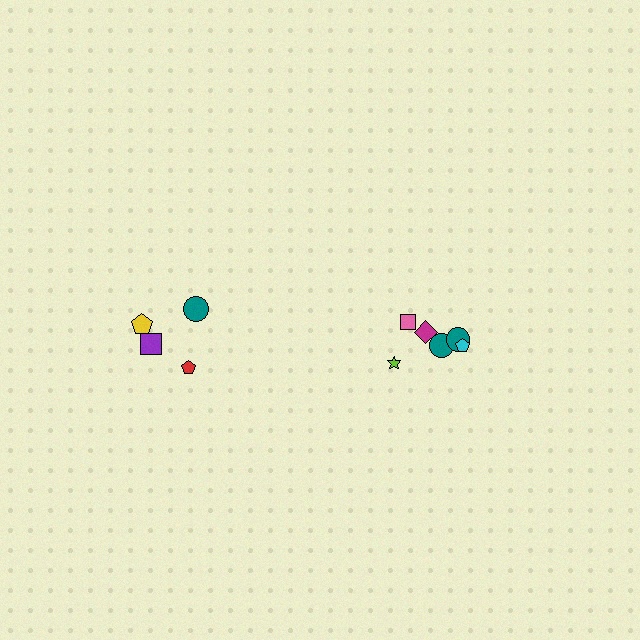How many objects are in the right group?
There are 6 objects.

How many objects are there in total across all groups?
There are 10 objects.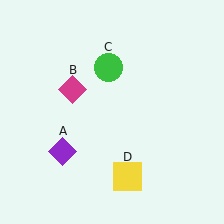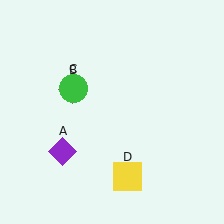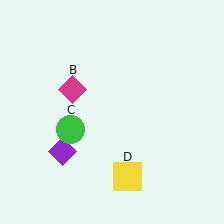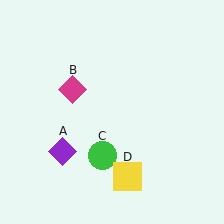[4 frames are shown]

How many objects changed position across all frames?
1 object changed position: green circle (object C).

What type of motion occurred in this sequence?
The green circle (object C) rotated counterclockwise around the center of the scene.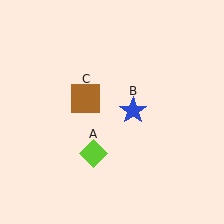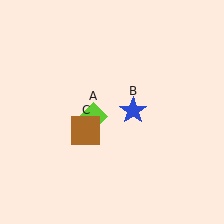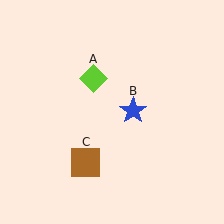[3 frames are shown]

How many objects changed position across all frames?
2 objects changed position: lime diamond (object A), brown square (object C).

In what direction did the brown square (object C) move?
The brown square (object C) moved down.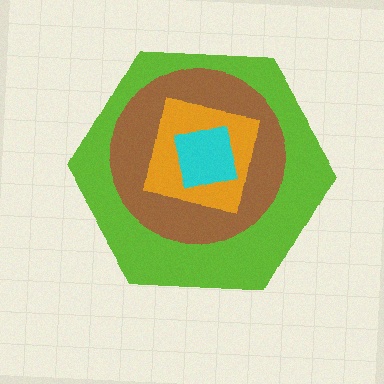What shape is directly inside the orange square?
The cyan square.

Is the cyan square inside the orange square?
Yes.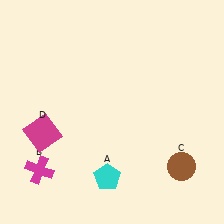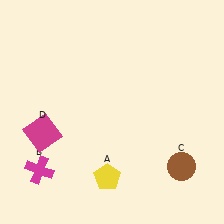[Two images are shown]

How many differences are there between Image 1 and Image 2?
There is 1 difference between the two images.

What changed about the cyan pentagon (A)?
In Image 1, A is cyan. In Image 2, it changed to yellow.